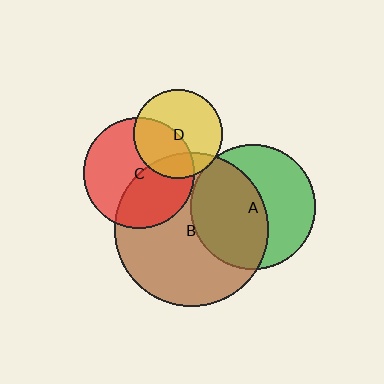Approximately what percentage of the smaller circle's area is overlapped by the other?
Approximately 20%.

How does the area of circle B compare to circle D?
Approximately 3.0 times.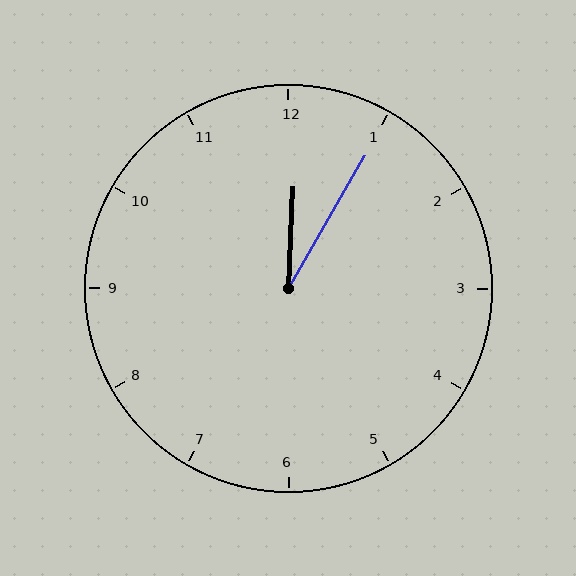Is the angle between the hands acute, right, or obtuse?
It is acute.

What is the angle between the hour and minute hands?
Approximately 28 degrees.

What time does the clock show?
12:05.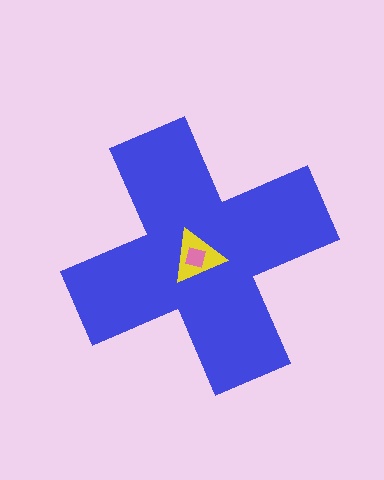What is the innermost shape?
The pink square.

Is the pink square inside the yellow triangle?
Yes.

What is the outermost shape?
The blue cross.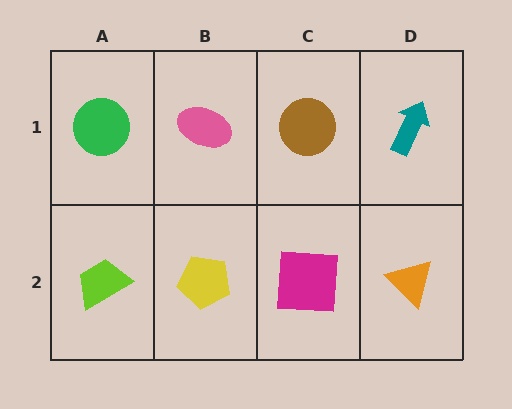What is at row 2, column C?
A magenta square.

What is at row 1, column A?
A green circle.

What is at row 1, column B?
A pink ellipse.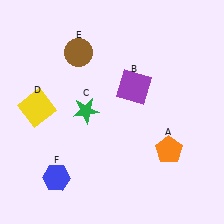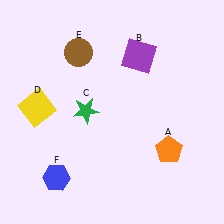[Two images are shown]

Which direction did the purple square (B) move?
The purple square (B) moved up.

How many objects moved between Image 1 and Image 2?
1 object moved between the two images.